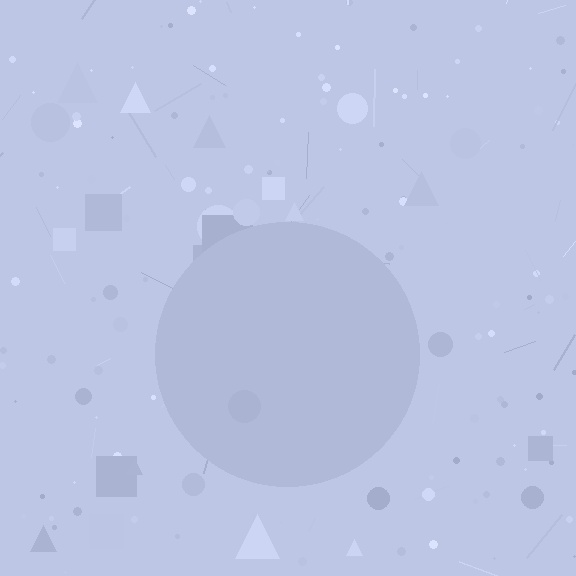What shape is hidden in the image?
A circle is hidden in the image.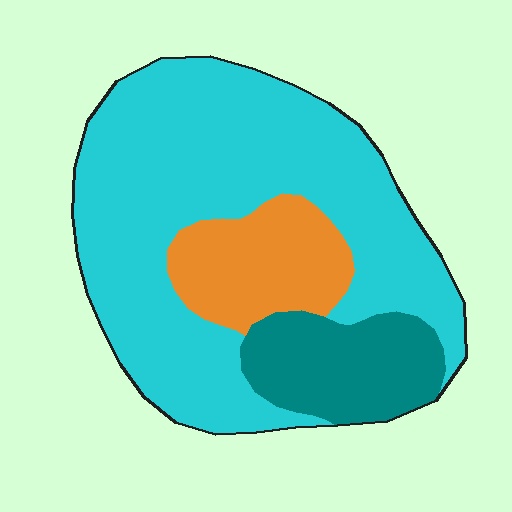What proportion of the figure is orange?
Orange covers roughly 15% of the figure.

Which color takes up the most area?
Cyan, at roughly 65%.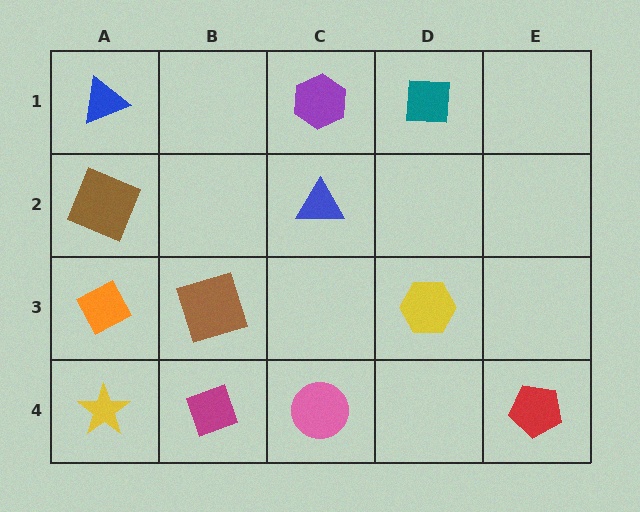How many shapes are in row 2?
2 shapes.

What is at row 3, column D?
A yellow hexagon.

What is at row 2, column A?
A brown square.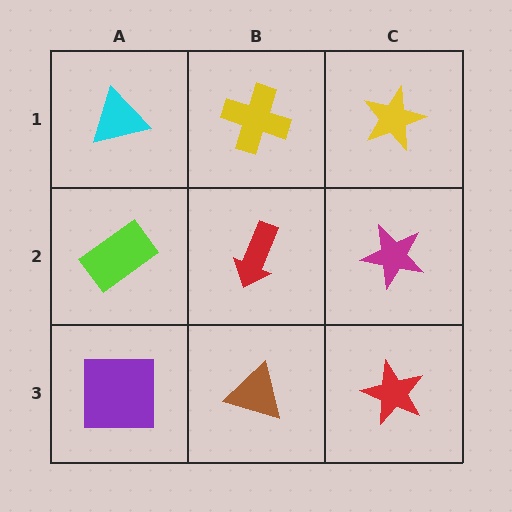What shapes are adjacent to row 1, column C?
A magenta star (row 2, column C), a yellow cross (row 1, column B).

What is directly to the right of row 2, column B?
A magenta star.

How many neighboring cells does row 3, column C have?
2.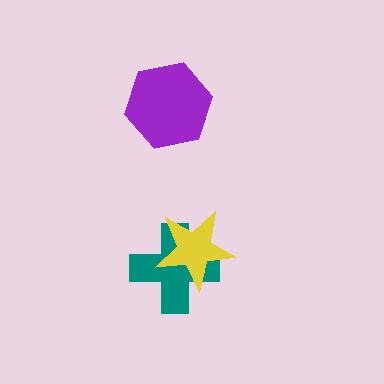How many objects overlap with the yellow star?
1 object overlaps with the yellow star.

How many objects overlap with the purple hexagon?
0 objects overlap with the purple hexagon.